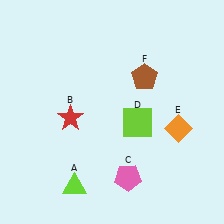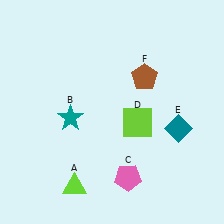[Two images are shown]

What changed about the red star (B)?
In Image 1, B is red. In Image 2, it changed to teal.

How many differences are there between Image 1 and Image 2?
There are 2 differences between the two images.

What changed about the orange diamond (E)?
In Image 1, E is orange. In Image 2, it changed to teal.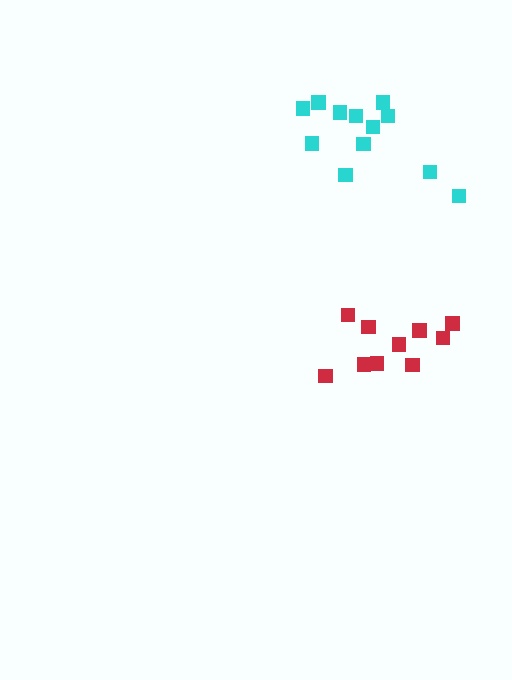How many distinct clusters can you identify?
There are 2 distinct clusters.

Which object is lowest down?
The red cluster is bottommost.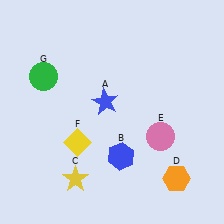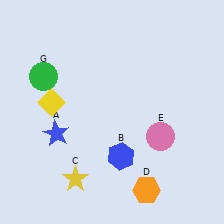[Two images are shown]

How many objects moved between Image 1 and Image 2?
3 objects moved between the two images.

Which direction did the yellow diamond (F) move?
The yellow diamond (F) moved up.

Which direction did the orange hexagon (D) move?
The orange hexagon (D) moved left.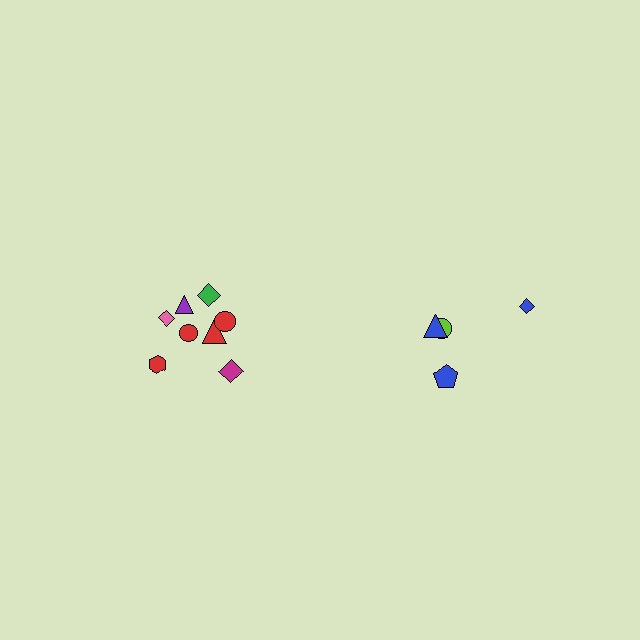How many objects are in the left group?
There are 8 objects.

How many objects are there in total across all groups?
There are 12 objects.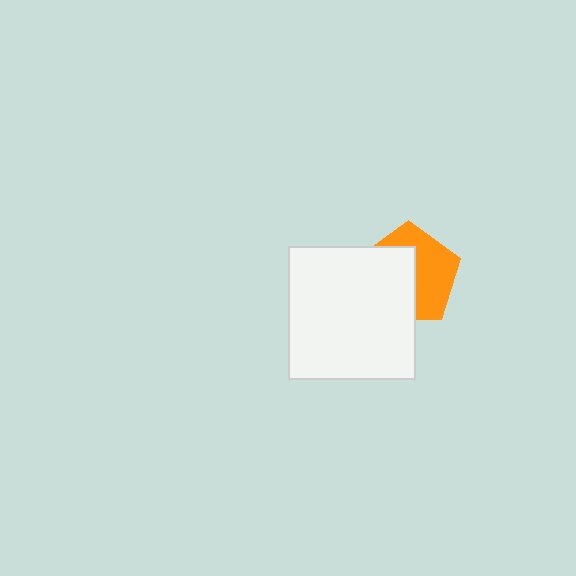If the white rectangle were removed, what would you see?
You would see the complete orange pentagon.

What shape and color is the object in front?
The object in front is a white rectangle.